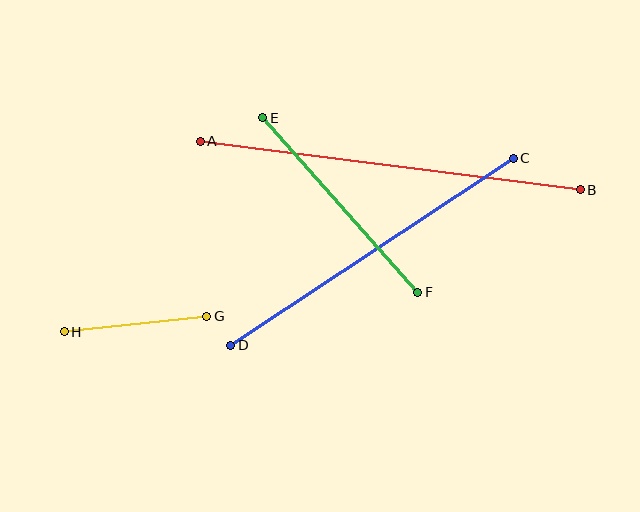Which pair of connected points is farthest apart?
Points A and B are farthest apart.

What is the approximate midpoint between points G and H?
The midpoint is at approximately (135, 324) pixels.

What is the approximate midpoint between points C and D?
The midpoint is at approximately (372, 252) pixels.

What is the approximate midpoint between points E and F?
The midpoint is at approximately (340, 205) pixels.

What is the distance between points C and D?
The distance is approximately 339 pixels.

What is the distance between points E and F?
The distance is approximately 233 pixels.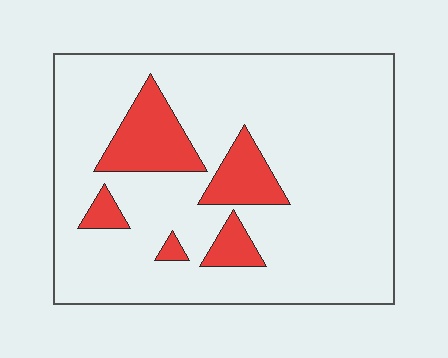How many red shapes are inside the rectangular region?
5.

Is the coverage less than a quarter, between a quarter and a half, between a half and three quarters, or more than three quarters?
Less than a quarter.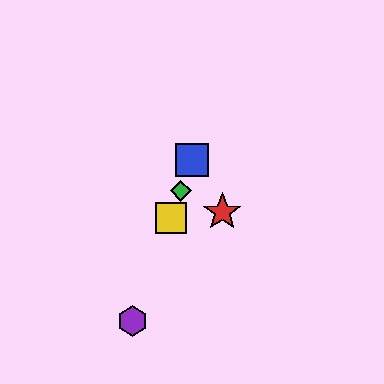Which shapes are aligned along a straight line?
The blue square, the green diamond, the yellow square, the purple hexagon are aligned along a straight line.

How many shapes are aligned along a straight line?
4 shapes (the blue square, the green diamond, the yellow square, the purple hexagon) are aligned along a straight line.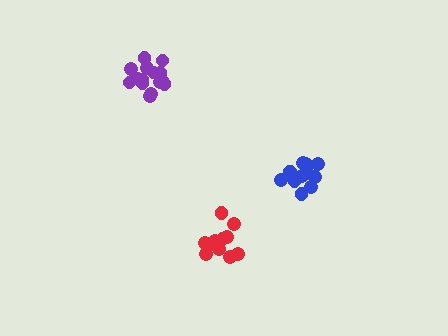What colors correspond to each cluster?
The clusters are colored: purple, blue, red.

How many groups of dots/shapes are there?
There are 3 groups.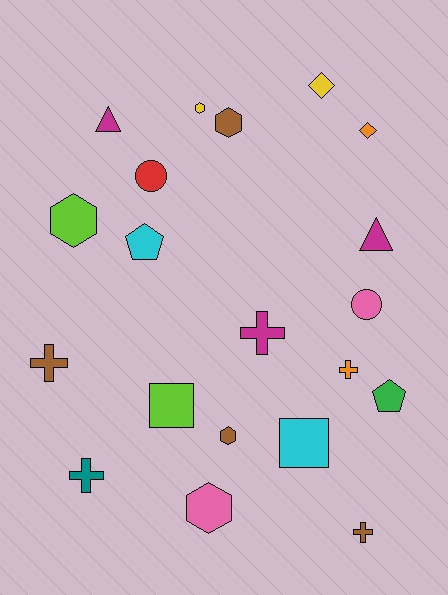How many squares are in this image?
There are 2 squares.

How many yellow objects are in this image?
There are 2 yellow objects.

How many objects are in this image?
There are 20 objects.